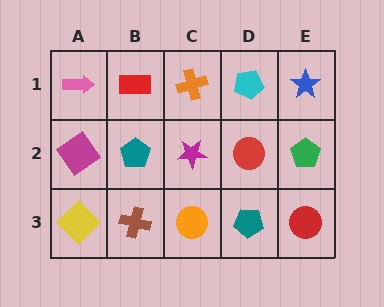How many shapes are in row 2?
5 shapes.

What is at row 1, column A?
A pink arrow.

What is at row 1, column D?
A cyan pentagon.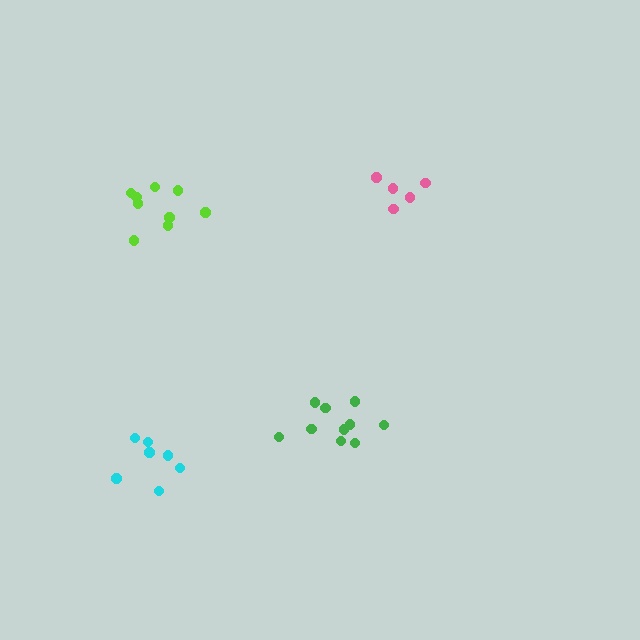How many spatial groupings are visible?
There are 4 spatial groupings.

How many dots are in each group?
Group 1: 5 dots, Group 2: 10 dots, Group 3: 9 dots, Group 4: 7 dots (31 total).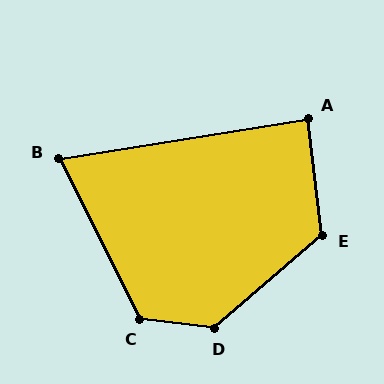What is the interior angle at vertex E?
Approximately 123 degrees (obtuse).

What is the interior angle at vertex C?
Approximately 123 degrees (obtuse).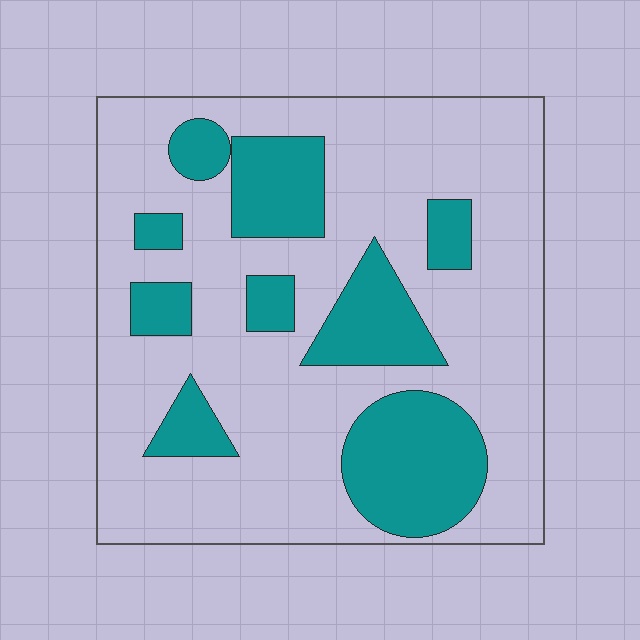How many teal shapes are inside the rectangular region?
9.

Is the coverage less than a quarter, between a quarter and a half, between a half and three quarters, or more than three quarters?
Between a quarter and a half.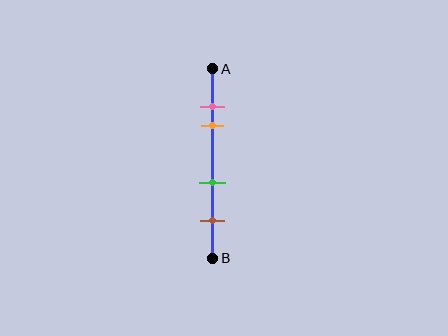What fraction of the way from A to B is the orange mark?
The orange mark is approximately 30% (0.3) of the way from A to B.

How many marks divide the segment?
There are 4 marks dividing the segment.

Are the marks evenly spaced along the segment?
No, the marks are not evenly spaced.